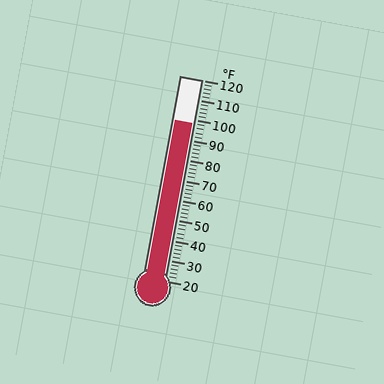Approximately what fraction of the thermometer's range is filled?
The thermometer is filled to approximately 80% of its range.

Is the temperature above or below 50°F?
The temperature is above 50°F.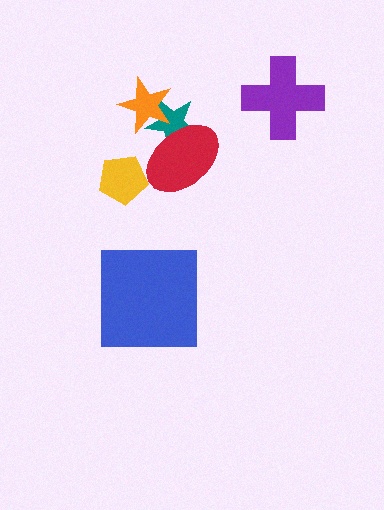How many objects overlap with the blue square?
0 objects overlap with the blue square.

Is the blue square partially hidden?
No, no other shape covers it.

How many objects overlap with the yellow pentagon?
0 objects overlap with the yellow pentagon.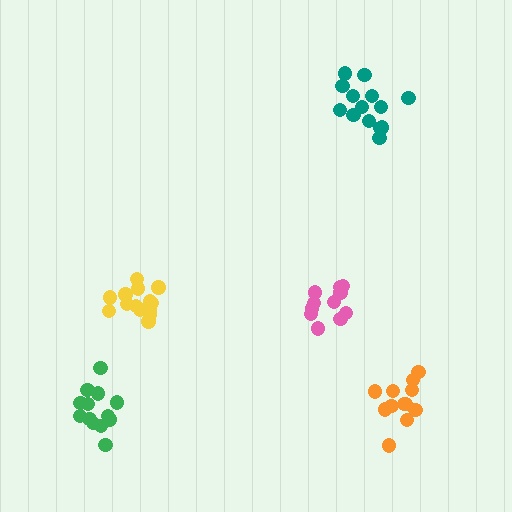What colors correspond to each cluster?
The clusters are colored: teal, pink, yellow, orange, green.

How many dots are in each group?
Group 1: 14 dots, Group 2: 11 dots, Group 3: 14 dots, Group 4: 12 dots, Group 5: 13 dots (64 total).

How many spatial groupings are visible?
There are 5 spatial groupings.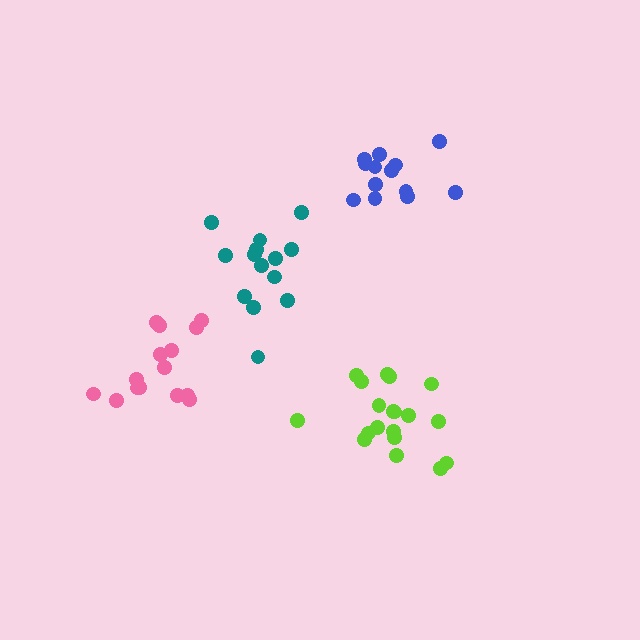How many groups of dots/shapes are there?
There are 4 groups.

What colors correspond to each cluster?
The clusters are colored: pink, blue, lime, teal.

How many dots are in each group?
Group 1: 15 dots, Group 2: 13 dots, Group 3: 19 dots, Group 4: 14 dots (61 total).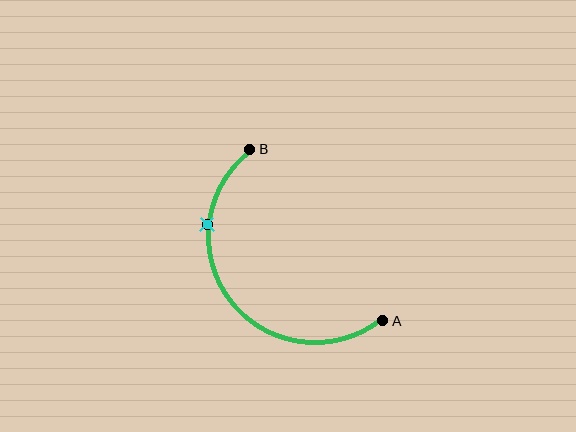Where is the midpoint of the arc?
The arc midpoint is the point on the curve farthest from the straight line joining A and B. It sits below and to the left of that line.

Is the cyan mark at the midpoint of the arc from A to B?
No. The cyan mark lies on the arc but is closer to endpoint B. The arc midpoint would be at the point on the curve equidistant along the arc from both A and B.